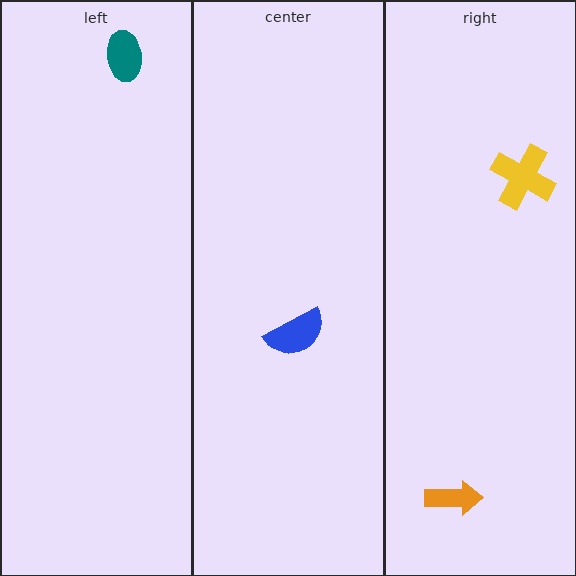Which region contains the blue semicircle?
The center region.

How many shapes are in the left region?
1.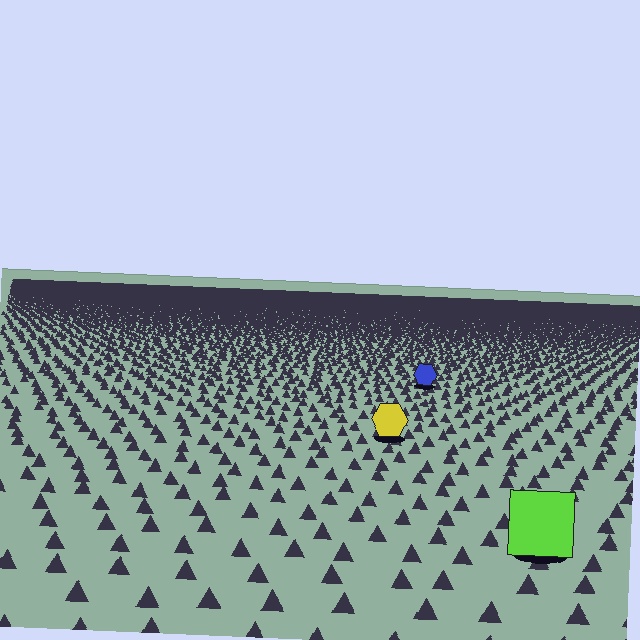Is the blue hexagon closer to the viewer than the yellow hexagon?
No. The yellow hexagon is closer — you can tell from the texture gradient: the ground texture is coarser near it.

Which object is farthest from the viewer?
The blue hexagon is farthest from the viewer. It appears smaller and the ground texture around it is denser.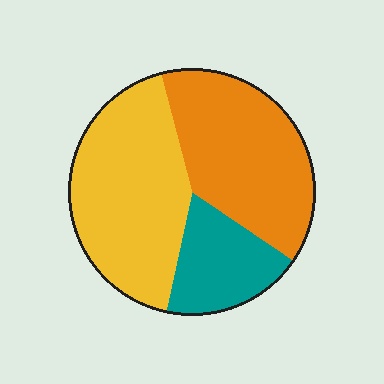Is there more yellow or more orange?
Yellow.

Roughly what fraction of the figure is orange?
Orange takes up about three eighths (3/8) of the figure.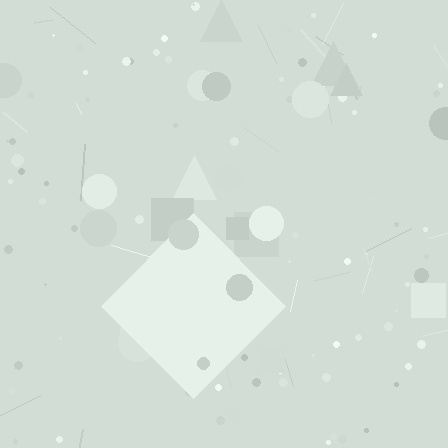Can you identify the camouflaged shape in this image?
The camouflaged shape is a diamond.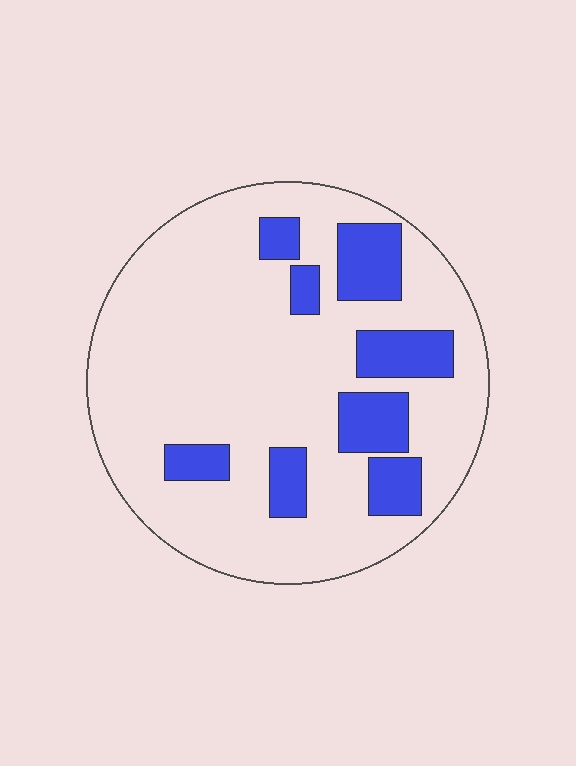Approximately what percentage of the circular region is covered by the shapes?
Approximately 20%.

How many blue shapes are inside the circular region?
8.